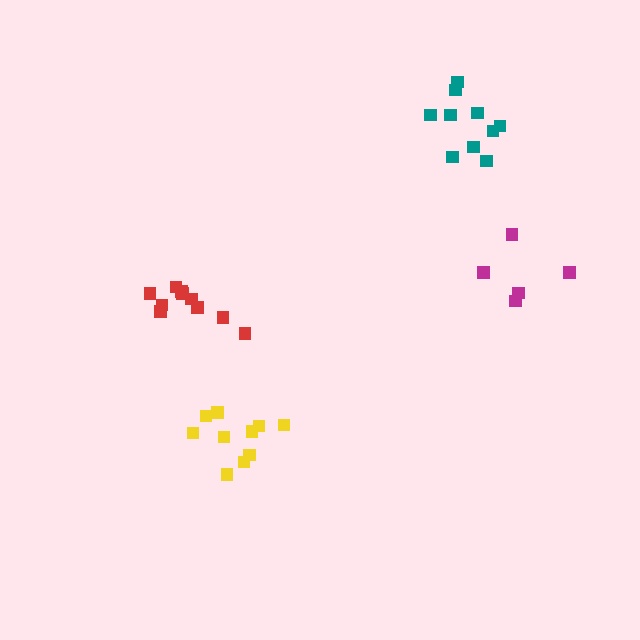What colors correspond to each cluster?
The clusters are colored: teal, magenta, yellow, red.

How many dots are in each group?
Group 1: 10 dots, Group 2: 5 dots, Group 3: 10 dots, Group 4: 10 dots (35 total).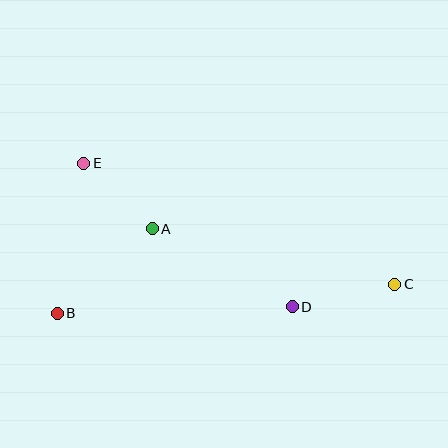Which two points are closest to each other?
Points A and E are closest to each other.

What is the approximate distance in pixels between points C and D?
The distance between C and D is approximately 104 pixels.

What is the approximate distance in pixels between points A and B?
The distance between A and B is approximately 127 pixels.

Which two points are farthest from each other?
Points B and C are farthest from each other.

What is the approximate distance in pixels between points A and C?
The distance between A and C is approximately 249 pixels.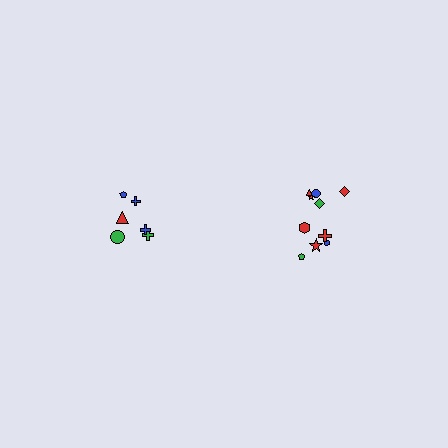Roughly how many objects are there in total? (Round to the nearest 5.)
Roughly 15 objects in total.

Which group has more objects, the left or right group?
The right group.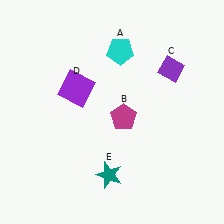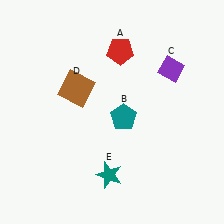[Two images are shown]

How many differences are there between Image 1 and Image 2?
There are 3 differences between the two images.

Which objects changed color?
A changed from cyan to red. B changed from magenta to teal. D changed from purple to brown.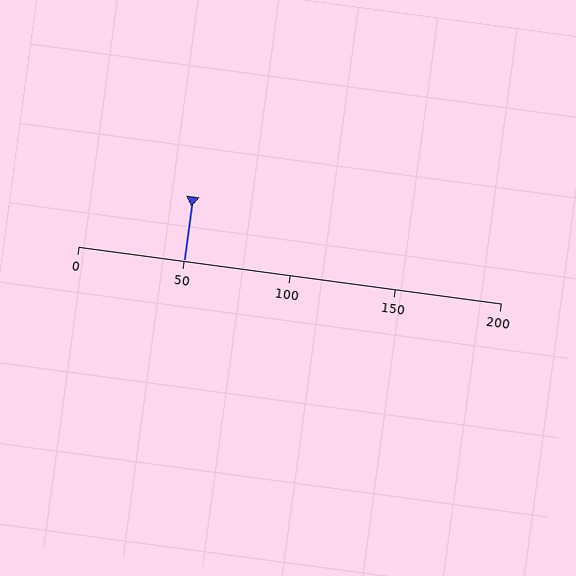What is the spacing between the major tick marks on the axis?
The major ticks are spaced 50 apart.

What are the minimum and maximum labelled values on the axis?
The axis runs from 0 to 200.